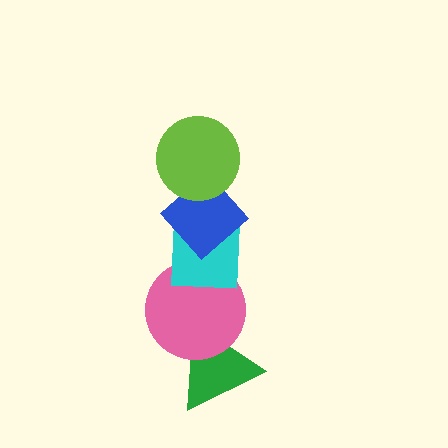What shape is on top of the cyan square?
The blue diamond is on top of the cyan square.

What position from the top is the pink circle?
The pink circle is 4th from the top.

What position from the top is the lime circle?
The lime circle is 1st from the top.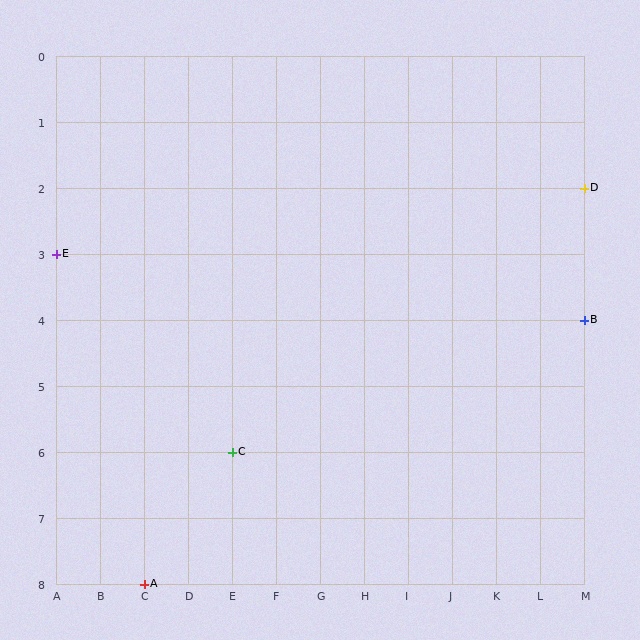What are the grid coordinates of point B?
Point B is at grid coordinates (M, 4).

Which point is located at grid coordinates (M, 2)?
Point D is at (M, 2).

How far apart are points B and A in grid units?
Points B and A are 10 columns and 4 rows apart (about 10.8 grid units diagonally).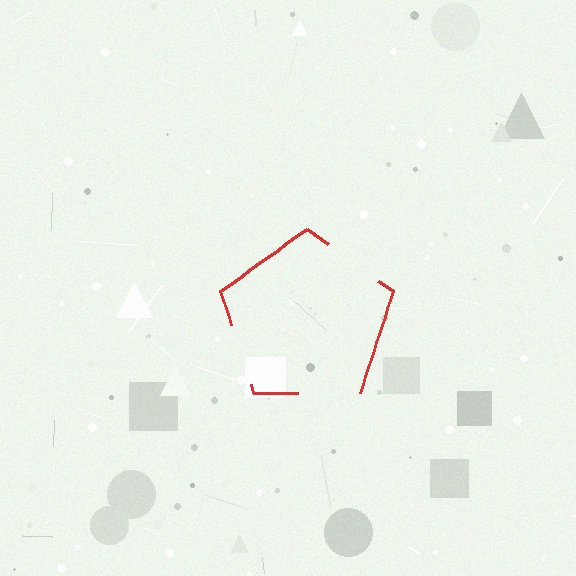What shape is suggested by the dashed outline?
The dashed outline suggests a pentagon.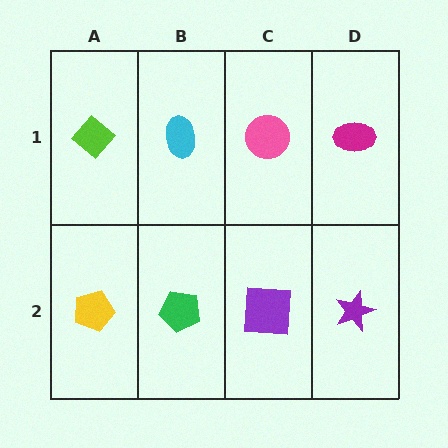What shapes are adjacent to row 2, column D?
A magenta ellipse (row 1, column D), a purple square (row 2, column C).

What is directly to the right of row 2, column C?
A purple star.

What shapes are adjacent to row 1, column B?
A green pentagon (row 2, column B), a lime diamond (row 1, column A), a pink circle (row 1, column C).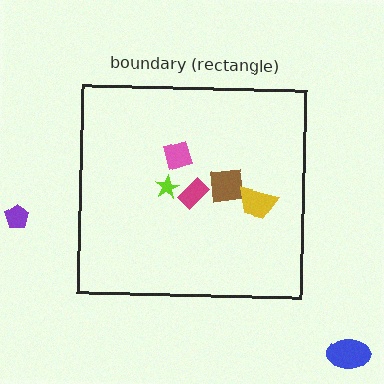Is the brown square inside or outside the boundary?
Inside.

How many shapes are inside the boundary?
5 inside, 2 outside.